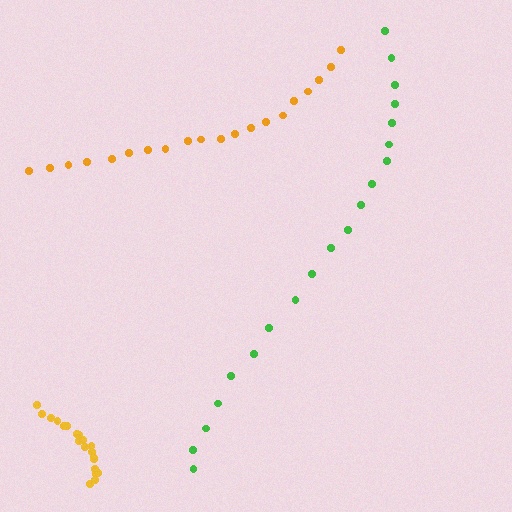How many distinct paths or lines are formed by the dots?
There are 3 distinct paths.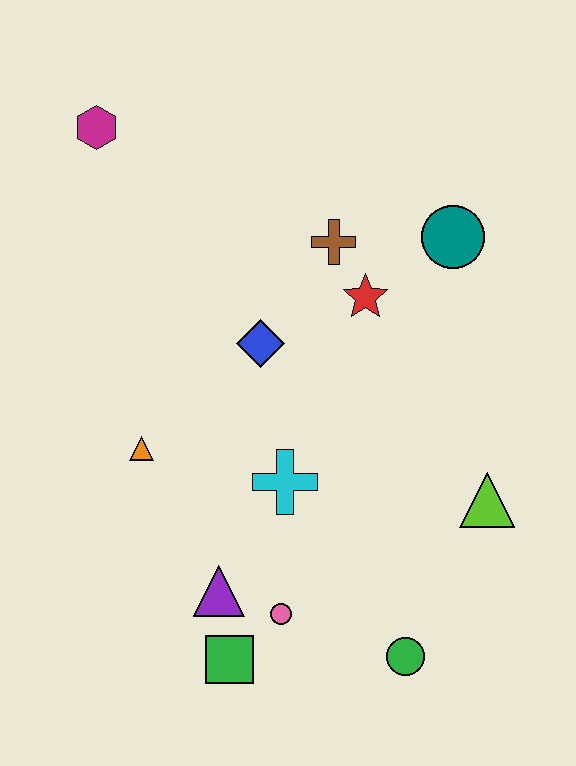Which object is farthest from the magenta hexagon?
The green circle is farthest from the magenta hexagon.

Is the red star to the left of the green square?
No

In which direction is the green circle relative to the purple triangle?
The green circle is to the right of the purple triangle.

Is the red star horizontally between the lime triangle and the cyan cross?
Yes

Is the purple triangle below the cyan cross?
Yes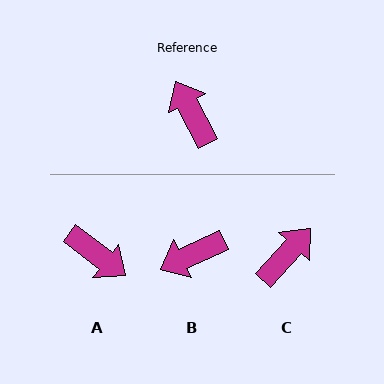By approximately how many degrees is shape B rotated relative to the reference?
Approximately 87 degrees counter-clockwise.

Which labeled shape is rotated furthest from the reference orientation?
A, about 155 degrees away.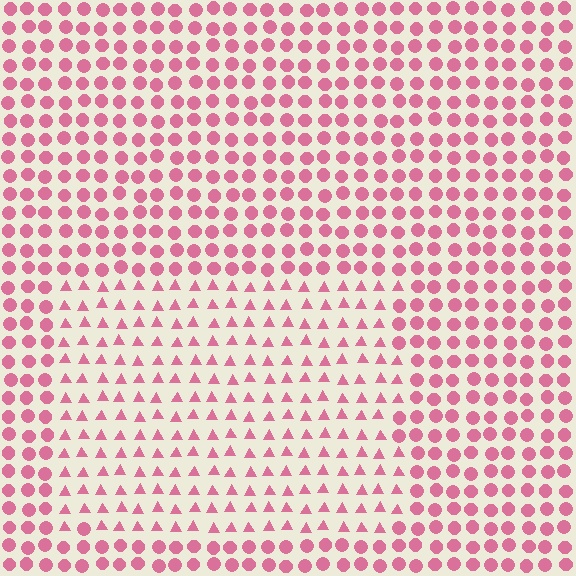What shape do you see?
I see a rectangle.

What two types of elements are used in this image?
The image uses triangles inside the rectangle region and circles outside it.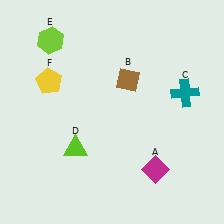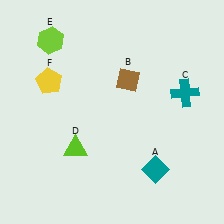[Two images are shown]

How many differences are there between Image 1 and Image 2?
There is 1 difference between the two images.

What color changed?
The diamond (A) changed from magenta in Image 1 to teal in Image 2.